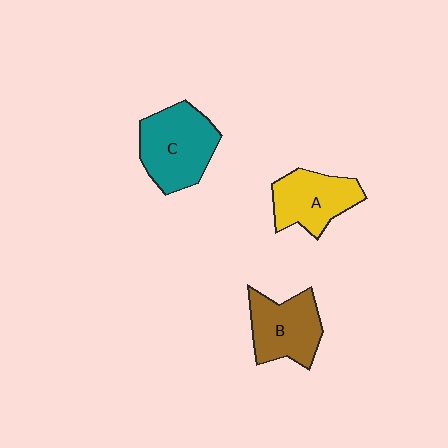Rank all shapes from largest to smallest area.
From largest to smallest: C (teal), B (brown), A (yellow).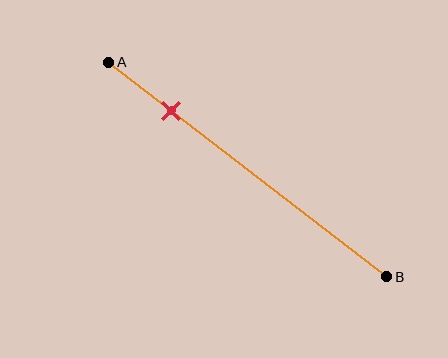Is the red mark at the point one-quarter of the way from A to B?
Yes, the mark is approximately at the one-quarter point.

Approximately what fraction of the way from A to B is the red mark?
The red mark is approximately 25% of the way from A to B.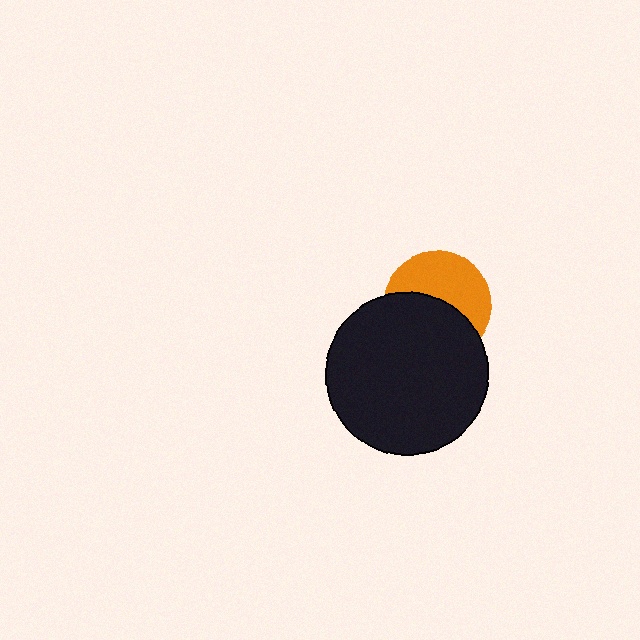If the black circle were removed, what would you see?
You would see the complete orange circle.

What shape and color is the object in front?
The object in front is a black circle.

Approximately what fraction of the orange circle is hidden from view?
Roughly 51% of the orange circle is hidden behind the black circle.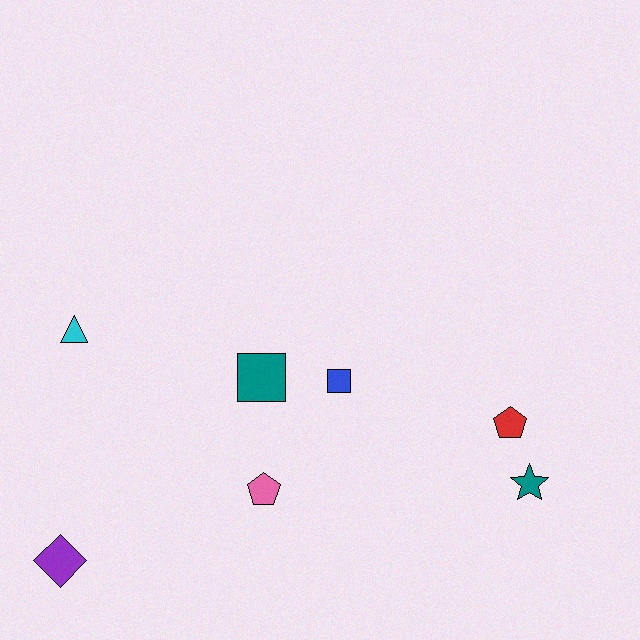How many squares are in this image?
There are 2 squares.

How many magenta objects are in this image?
There are no magenta objects.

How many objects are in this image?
There are 7 objects.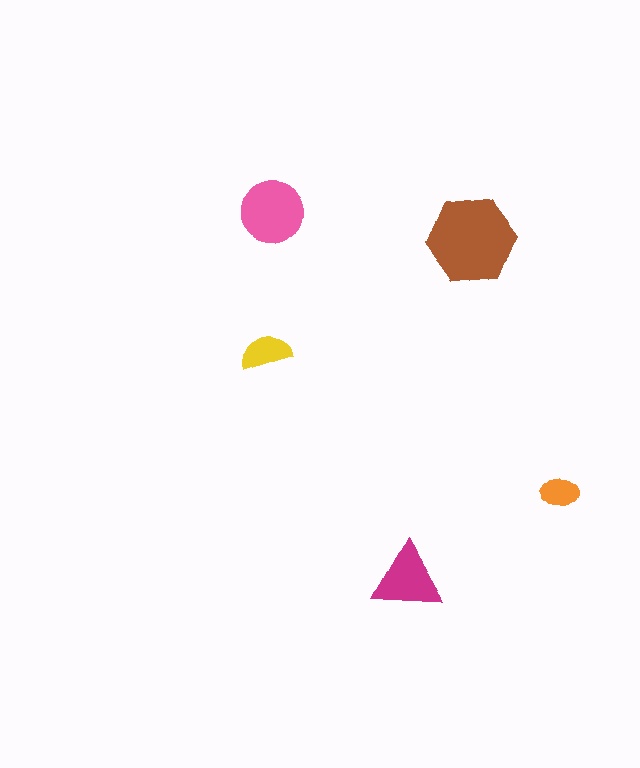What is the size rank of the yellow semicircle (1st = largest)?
4th.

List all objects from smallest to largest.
The orange ellipse, the yellow semicircle, the magenta triangle, the pink circle, the brown hexagon.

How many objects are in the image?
There are 5 objects in the image.